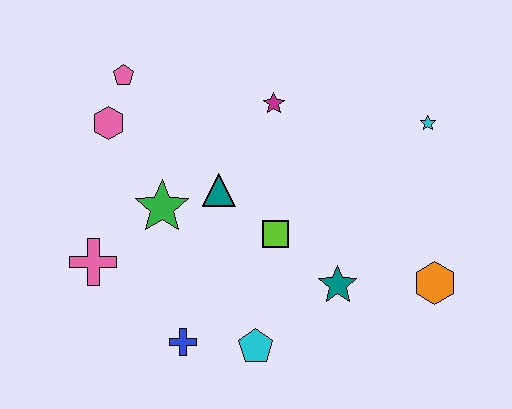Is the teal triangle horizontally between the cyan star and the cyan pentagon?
No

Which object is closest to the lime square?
The teal triangle is closest to the lime square.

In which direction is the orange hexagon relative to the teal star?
The orange hexagon is to the right of the teal star.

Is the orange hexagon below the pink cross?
Yes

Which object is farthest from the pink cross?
The cyan star is farthest from the pink cross.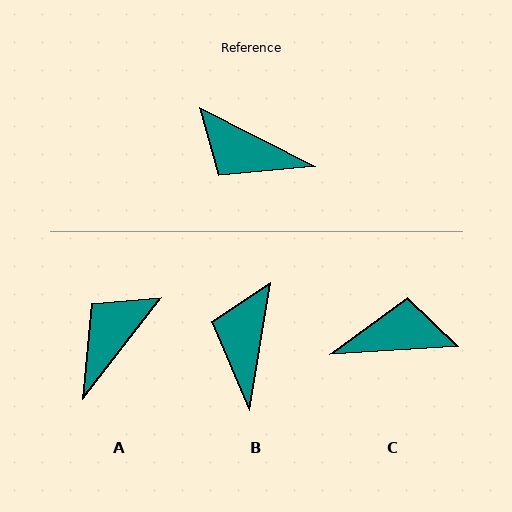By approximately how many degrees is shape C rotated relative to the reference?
Approximately 149 degrees clockwise.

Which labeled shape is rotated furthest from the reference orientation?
C, about 149 degrees away.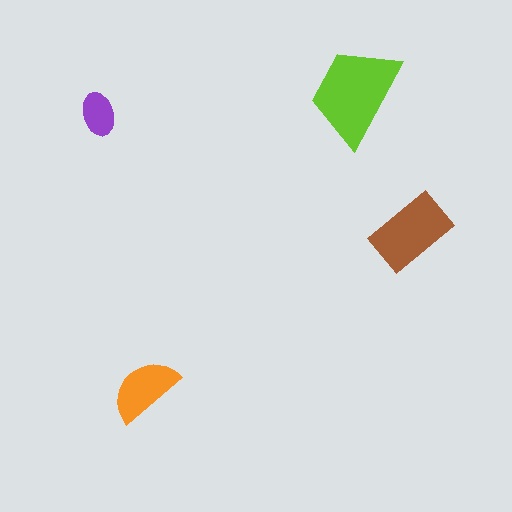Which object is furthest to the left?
The purple ellipse is leftmost.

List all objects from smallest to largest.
The purple ellipse, the orange semicircle, the brown rectangle, the lime trapezoid.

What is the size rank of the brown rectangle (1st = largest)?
2nd.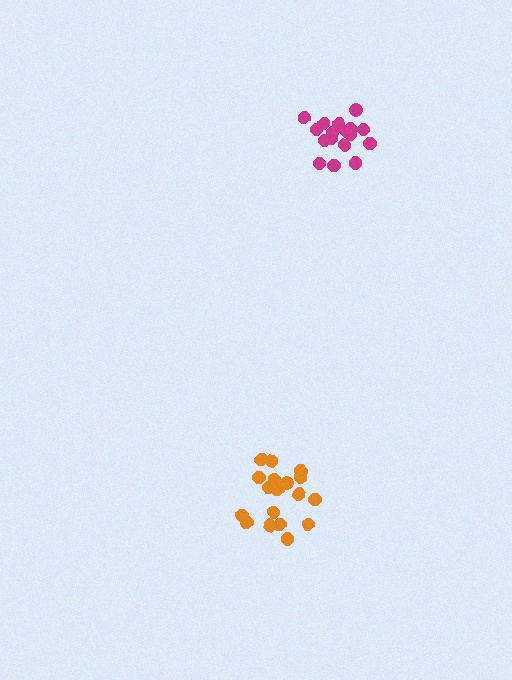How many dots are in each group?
Group 1: 18 dots, Group 2: 17 dots (35 total).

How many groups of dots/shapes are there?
There are 2 groups.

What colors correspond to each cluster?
The clusters are colored: orange, magenta.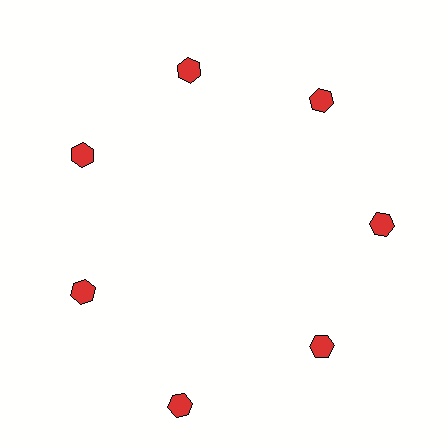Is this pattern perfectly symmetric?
No. The 7 red hexagons are arranged in a ring, but one element near the 6 o'clock position is pushed outward from the center, breaking the 7-fold rotational symmetry.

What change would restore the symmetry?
The symmetry would be restored by moving it inward, back onto the ring so that all 7 hexagons sit at equal angles and equal distance from the center.